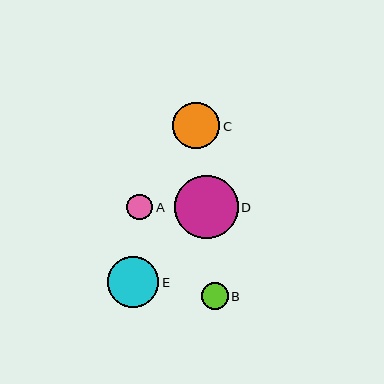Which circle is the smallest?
Circle A is the smallest with a size of approximately 26 pixels.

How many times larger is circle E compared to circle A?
Circle E is approximately 2.0 times the size of circle A.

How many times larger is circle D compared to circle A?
Circle D is approximately 2.5 times the size of circle A.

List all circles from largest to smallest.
From largest to smallest: D, E, C, B, A.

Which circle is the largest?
Circle D is the largest with a size of approximately 63 pixels.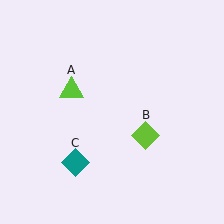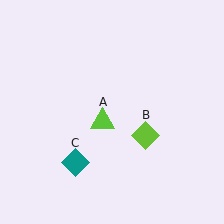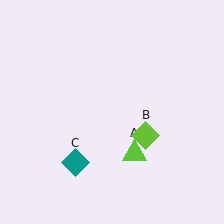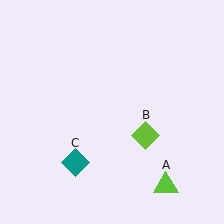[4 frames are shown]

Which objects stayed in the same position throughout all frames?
Lime diamond (object B) and teal diamond (object C) remained stationary.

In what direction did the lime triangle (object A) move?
The lime triangle (object A) moved down and to the right.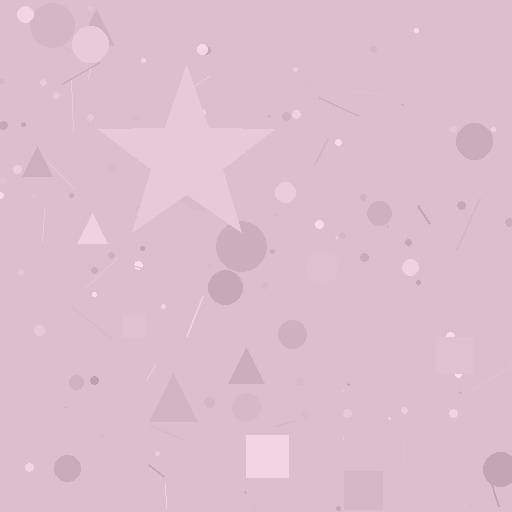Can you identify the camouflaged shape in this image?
The camouflaged shape is a star.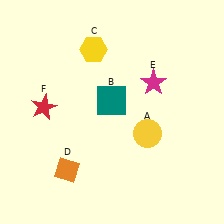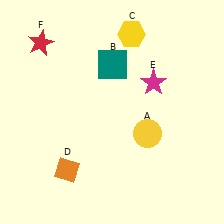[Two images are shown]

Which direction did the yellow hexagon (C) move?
The yellow hexagon (C) moved right.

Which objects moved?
The objects that moved are: the teal square (B), the yellow hexagon (C), the red star (F).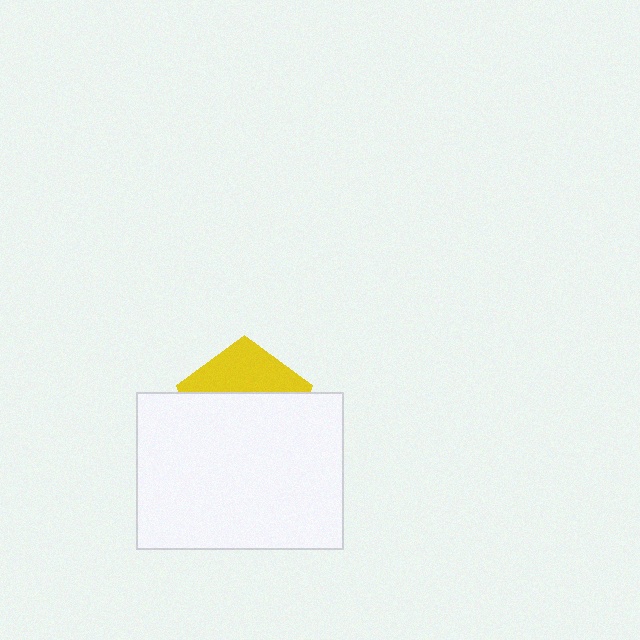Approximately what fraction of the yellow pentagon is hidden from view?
Roughly 65% of the yellow pentagon is hidden behind the white rectangle.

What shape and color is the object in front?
The object in front is a white rectangle.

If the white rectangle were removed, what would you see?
You would see the complete yellow pentagon.